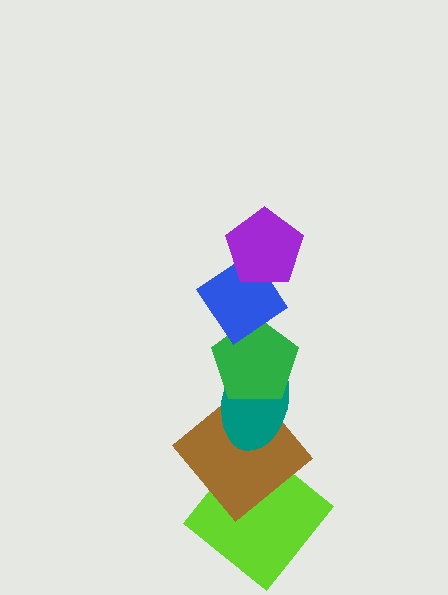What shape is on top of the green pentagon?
The blue diamond is on top of the green pentagon.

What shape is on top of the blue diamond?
The purple pentagon is on top of the blue diamond.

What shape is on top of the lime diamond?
The brown diamond is on top of the lime diamond.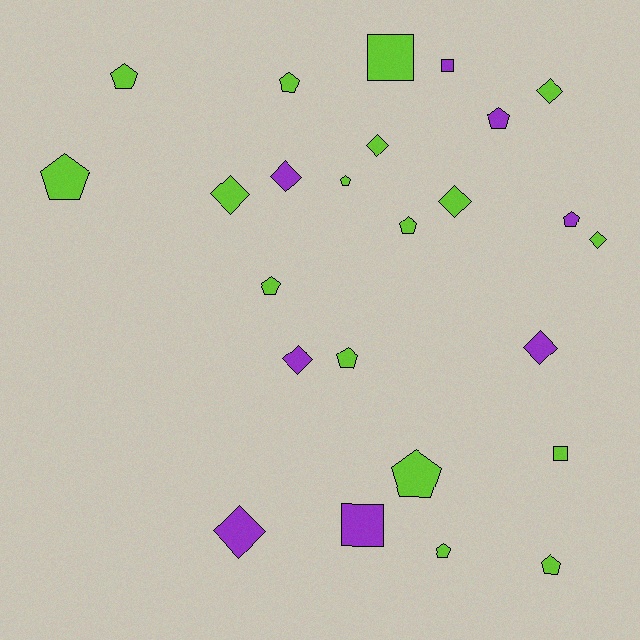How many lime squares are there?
There are 2 lime squares.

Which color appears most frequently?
Lime, with 17 objects.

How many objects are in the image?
There are 25 objects.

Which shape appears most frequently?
Pentagon, with 12 objects.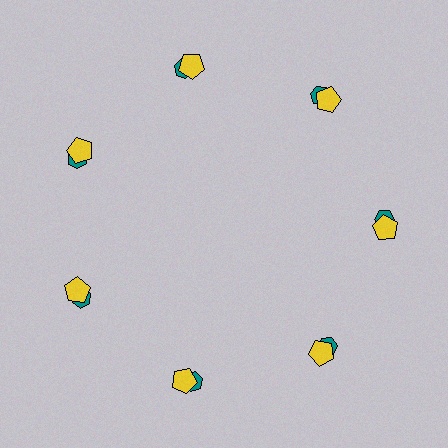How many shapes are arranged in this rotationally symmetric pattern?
There are 21 shapes, arranged in 7 groups of 3.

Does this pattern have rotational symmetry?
Yes, this pattern has 7-fold rotational symmetry. It looks the same after rotating 51 degrees around the center.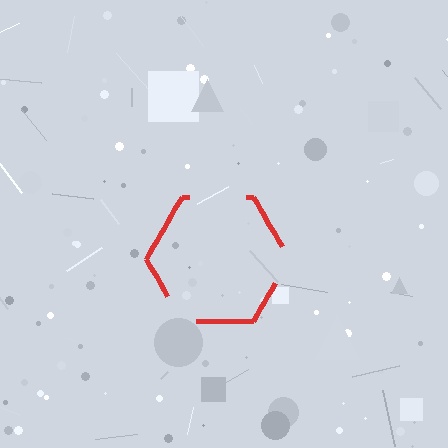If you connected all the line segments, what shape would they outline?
They would outline a hexagon.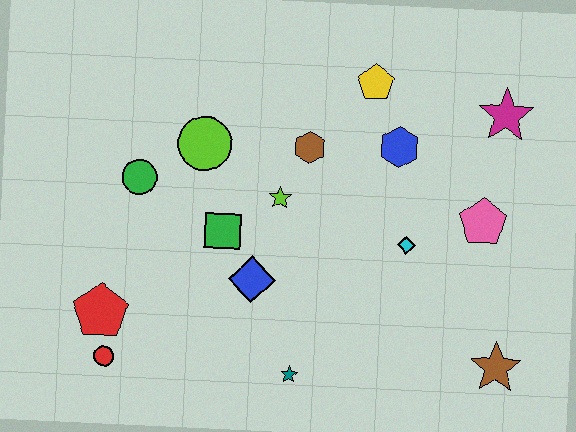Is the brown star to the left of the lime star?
No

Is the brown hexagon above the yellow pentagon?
No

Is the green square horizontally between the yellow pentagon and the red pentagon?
Yes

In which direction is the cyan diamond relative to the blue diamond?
The cyan diamond is to the right of the blue diamond.